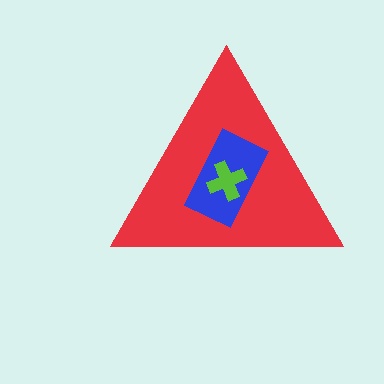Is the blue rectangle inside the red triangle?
Yes.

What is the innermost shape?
The lime cross.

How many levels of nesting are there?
3.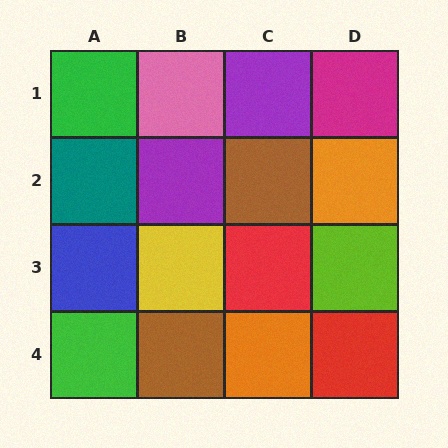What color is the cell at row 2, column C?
Brown.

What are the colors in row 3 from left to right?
Blue, yellow, red, lime.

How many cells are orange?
2 cells are orange.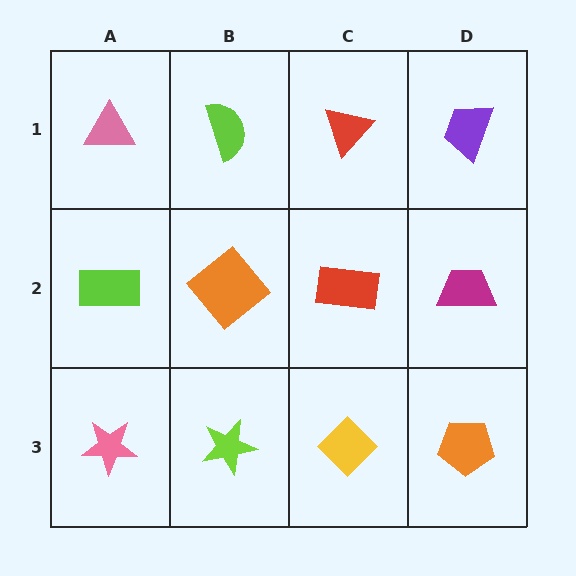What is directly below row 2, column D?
An orange pentagon.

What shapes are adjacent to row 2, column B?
A lime semicircle (row 1, column B), a lime star (row 3, column B), a lime rectangle (row 2, column A), a red rectangle (row 2, column C).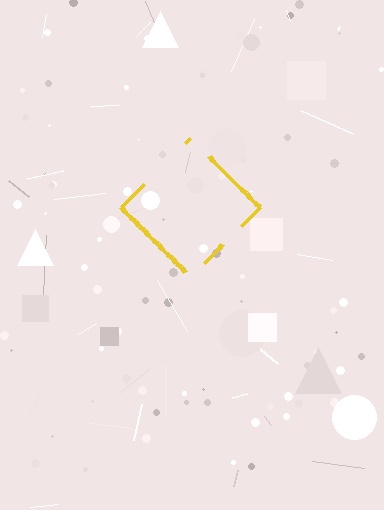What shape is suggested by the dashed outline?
The dashed outline suggests a diamond.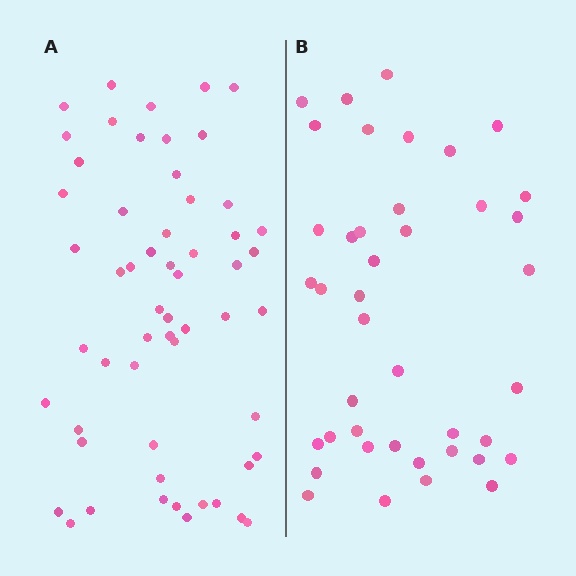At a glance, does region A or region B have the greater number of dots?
Region A (the left region) has more dots.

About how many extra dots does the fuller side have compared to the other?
Region A has approximately 15 more dots than region B.